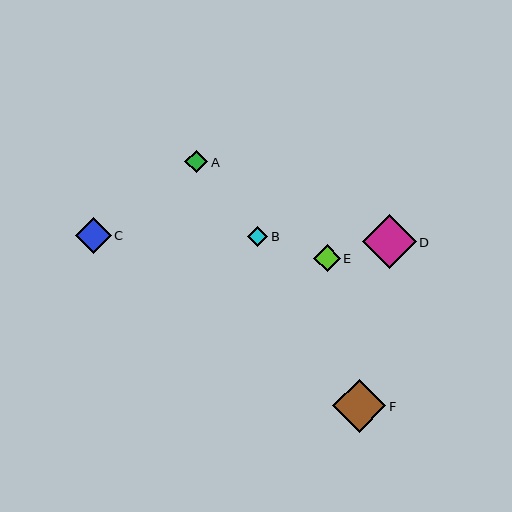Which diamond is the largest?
Diamond D is the largest with a size of approximately 54 pixels.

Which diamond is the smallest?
Diamond B is the smallest with a size of approximately 20 pixels.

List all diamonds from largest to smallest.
From largest to smallest: D, F, C, E, A, B.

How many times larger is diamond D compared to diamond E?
Diamond D is approximately 2.1 times the size of diamond E.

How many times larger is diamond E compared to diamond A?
Diamond E is approximately 1.2 times the size of diamond A.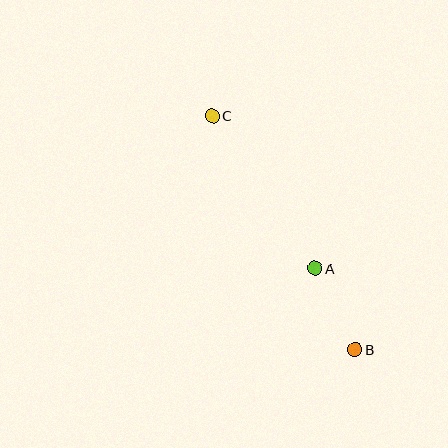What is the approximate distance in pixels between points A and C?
The distance between A and C is approximately 184 pixels.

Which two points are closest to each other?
Points A and B are closest to each other.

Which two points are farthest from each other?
Points B and C are farthest from each other.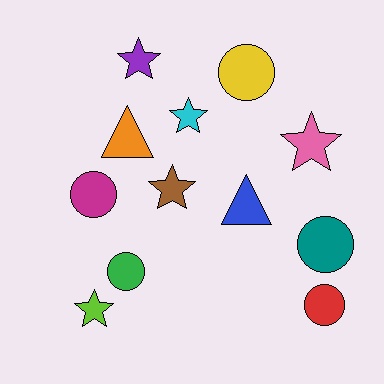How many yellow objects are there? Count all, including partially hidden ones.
There is 1 yellow object.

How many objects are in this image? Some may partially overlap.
There are 12 objects.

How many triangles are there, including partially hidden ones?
There are 2 triangles.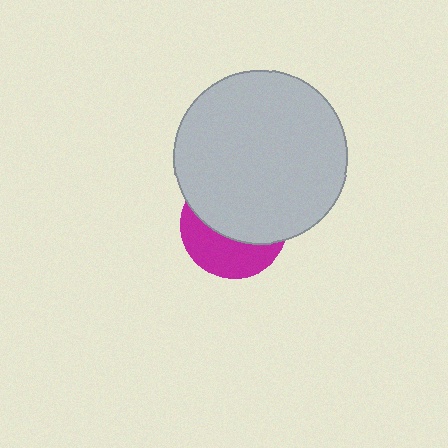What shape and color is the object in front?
The object in front is a light gray circle.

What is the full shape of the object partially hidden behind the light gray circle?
The partially hidden object is a magenta circle.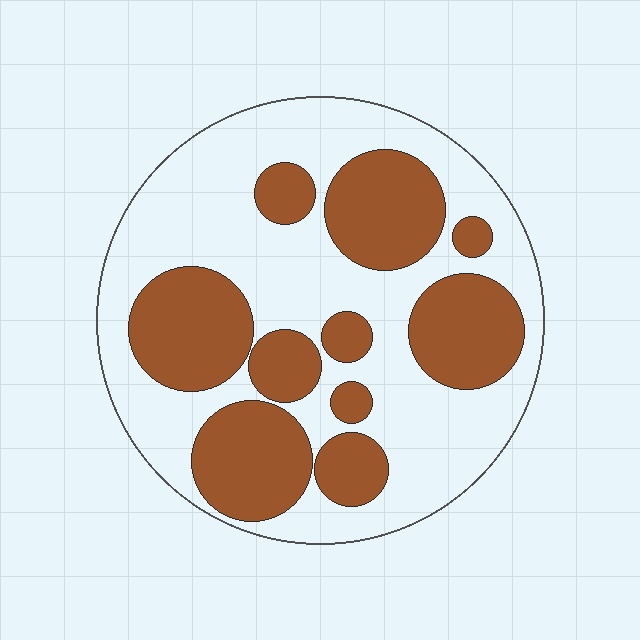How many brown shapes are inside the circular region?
10.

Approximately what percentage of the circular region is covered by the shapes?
Approximately 40%.